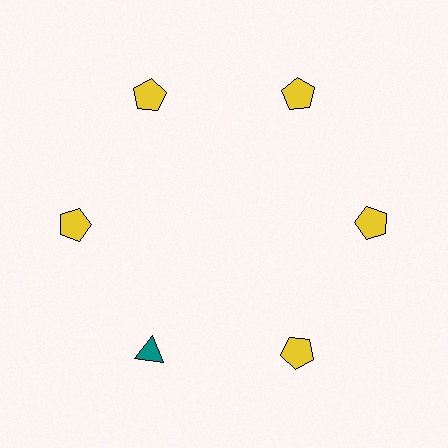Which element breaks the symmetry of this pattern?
The teal triangle at roughly the 7 o'clock position breaks the symmetry. All other shapes are yellow pentagons.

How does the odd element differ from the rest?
It differs in both color (teal instead of yellow) and shape (triangle instead of pentagon).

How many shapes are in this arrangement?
There are 6 shapes arranged in a ring pattern.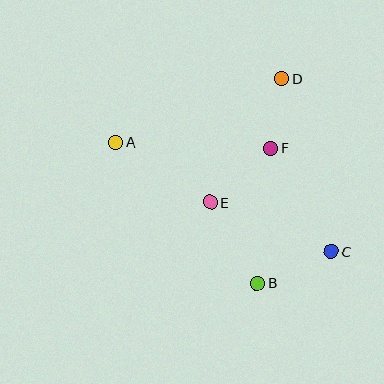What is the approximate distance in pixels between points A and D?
The distance between A and D is approximately 178 pixels.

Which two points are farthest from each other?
Points A and C are farthest from each other.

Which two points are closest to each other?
Points D and F are closest to each other.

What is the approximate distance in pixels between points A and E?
The distance between A and E is approximately 111 pixels.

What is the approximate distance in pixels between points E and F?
The distance between E and F is approximately 81 pixels.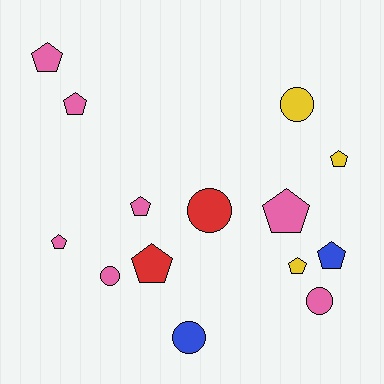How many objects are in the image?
There are 14 objects.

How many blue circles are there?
There is 1 blue circle.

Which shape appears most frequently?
Pentagon, with 9 objects.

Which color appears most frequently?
Pink, with 7 objects.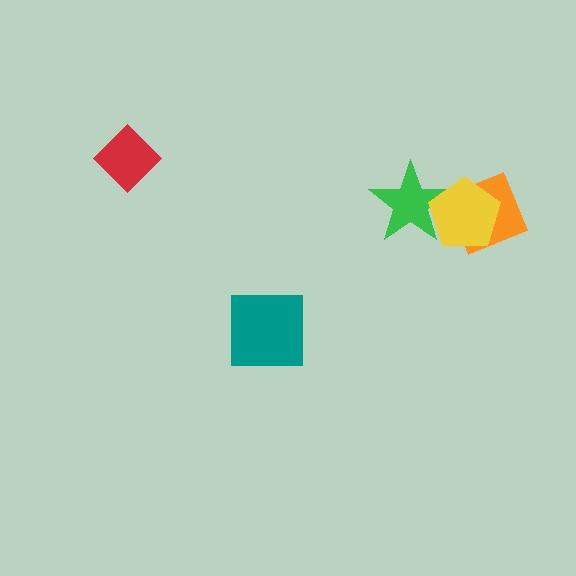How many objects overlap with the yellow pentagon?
2 objects overlap with the yellow pentagon.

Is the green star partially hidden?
Yes, it is partially covered by another shape.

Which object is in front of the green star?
The yellow pentagon is in front of the green star.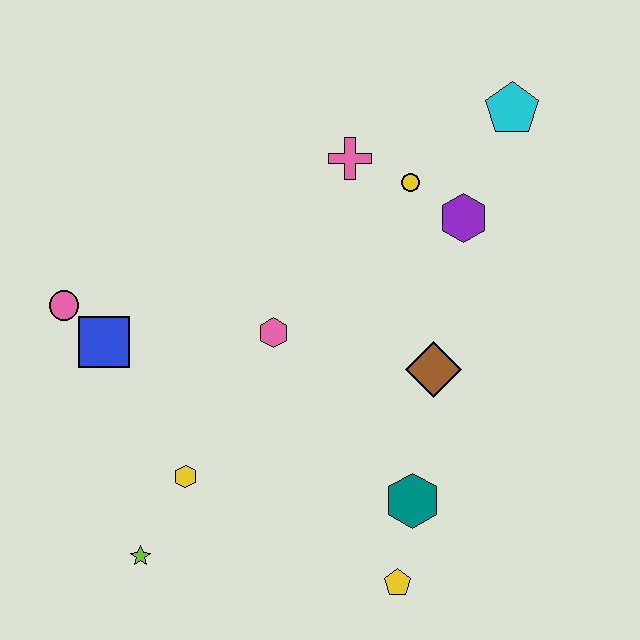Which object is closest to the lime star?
The yellow hexagon is closest to the lime star.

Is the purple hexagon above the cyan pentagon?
No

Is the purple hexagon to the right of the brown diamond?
Yes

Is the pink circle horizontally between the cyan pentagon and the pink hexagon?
No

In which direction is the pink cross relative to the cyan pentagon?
The pink cross is to the left of the cyan pentagon.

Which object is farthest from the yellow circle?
The lime star is farthest from the yellow circle.